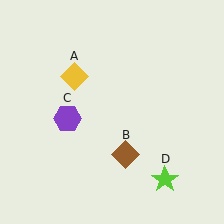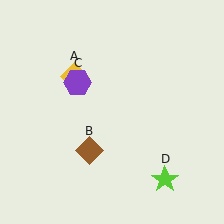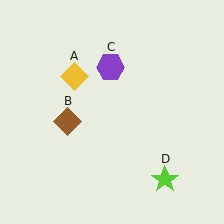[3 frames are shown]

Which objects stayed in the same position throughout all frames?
Yellow diamond (object A) and lime star (object D) remained stationary.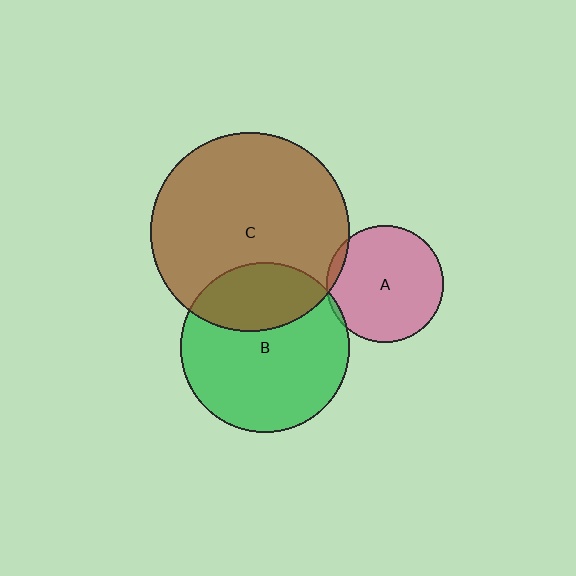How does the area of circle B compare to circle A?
Approximately 2.1 times.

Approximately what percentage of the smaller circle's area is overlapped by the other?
Approximately 30%.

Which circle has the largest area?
Circle C (brown).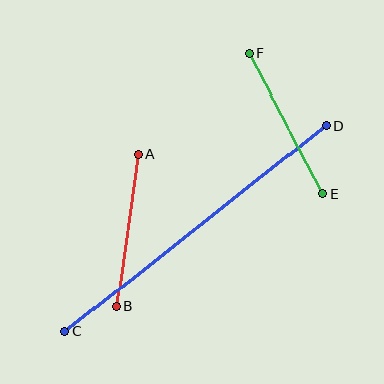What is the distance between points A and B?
The distance is approximately 153 pixels.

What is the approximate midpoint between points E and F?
The midpoint is at approximately (286, 123) pixels.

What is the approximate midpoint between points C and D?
The midpoint is at approximately (196, 229) pixels.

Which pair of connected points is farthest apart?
Points C and D are farthest apart.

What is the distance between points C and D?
The distance is approximately 333 pixels.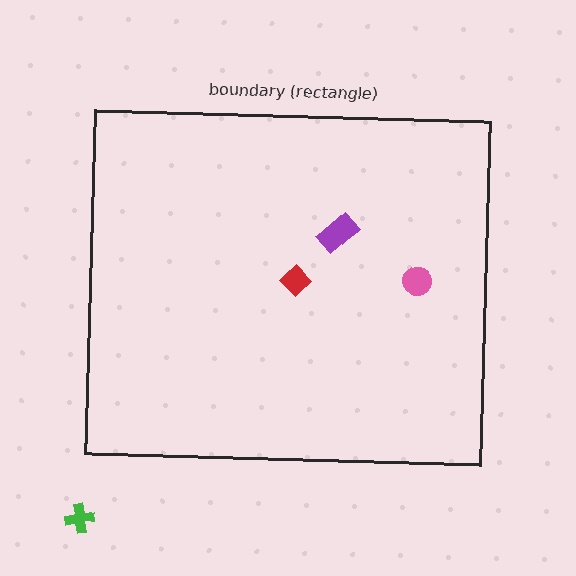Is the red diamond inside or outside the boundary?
Inside.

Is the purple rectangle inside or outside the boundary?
Inside.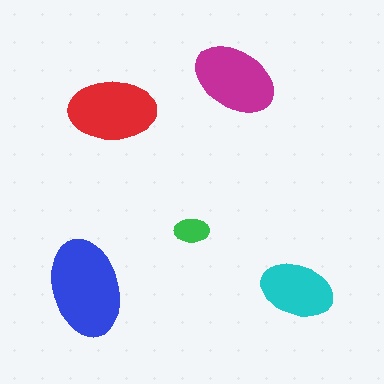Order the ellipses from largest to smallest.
the blue one, the red one, the magenta one, the cyan one, the green one.